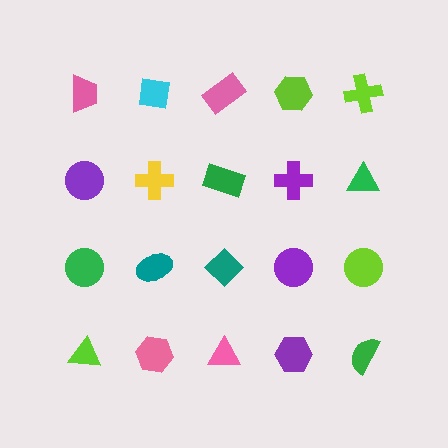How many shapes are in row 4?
5 shapes.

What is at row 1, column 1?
A pink trapezoid.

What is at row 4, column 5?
A green semicircle.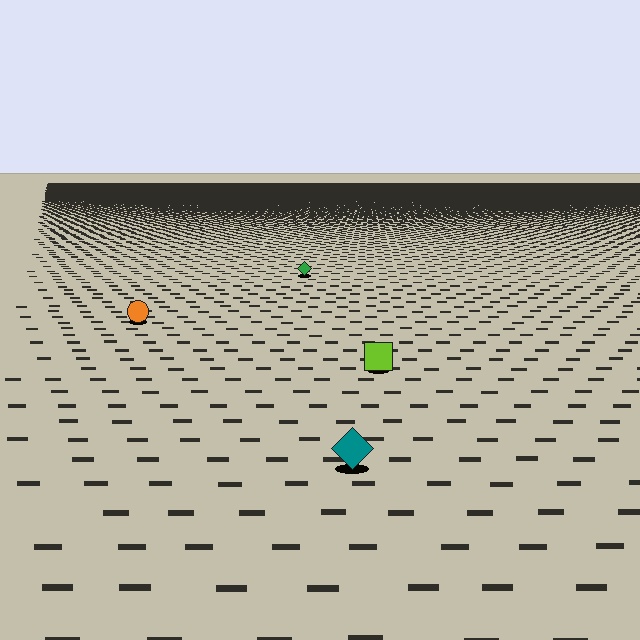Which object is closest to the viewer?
The teal diamond is closest. The texture marks near it are larger and more spread out.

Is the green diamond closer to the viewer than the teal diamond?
No. The teal diamond is closer — you can tell from the texture gradient: the ground texture is coarser near it.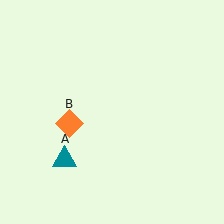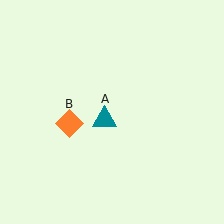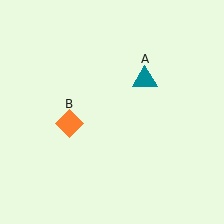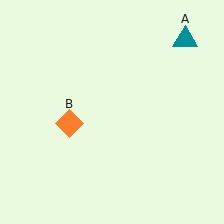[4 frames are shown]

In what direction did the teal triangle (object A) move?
The teal triangle (object A) moved up and to the right.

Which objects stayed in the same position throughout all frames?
Orange diamond (object B) remained stationary.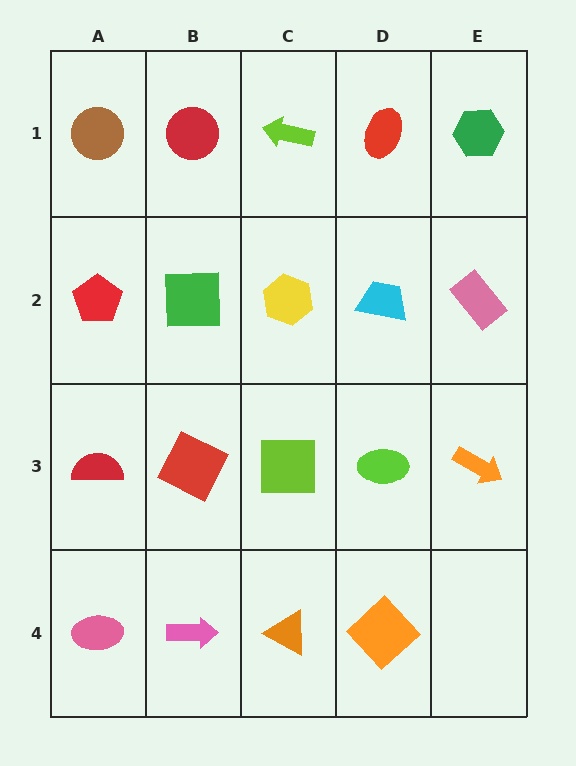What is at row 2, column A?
A red pentagon.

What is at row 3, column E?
An orange arrow.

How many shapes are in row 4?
4 shapes.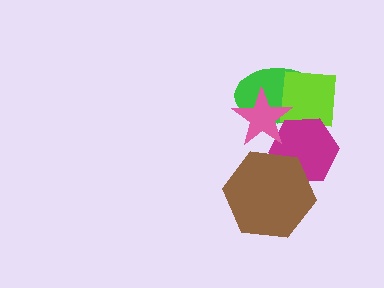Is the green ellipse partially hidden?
Yes, it is partially covered by another shape.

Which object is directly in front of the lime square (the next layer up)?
The magenta hexagon is directly in front of the lime square.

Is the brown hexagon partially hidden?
No, no other shape covers it.